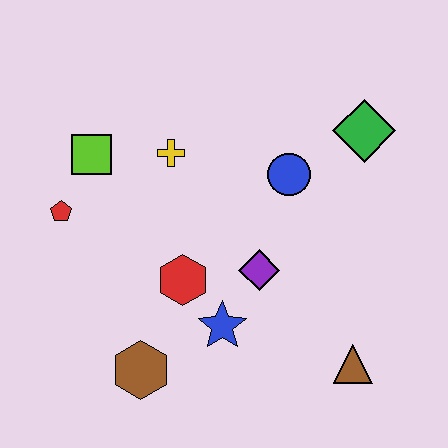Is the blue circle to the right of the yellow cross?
Yes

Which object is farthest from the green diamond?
The brown hexagon is farthest from the green diamond.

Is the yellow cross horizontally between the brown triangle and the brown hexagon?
Yes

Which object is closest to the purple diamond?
The blue star is closest to the purple diamond.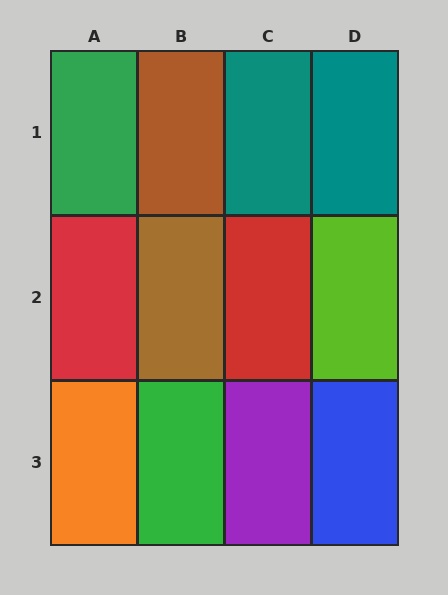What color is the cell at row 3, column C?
Purple.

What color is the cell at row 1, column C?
Teal.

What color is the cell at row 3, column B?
Green.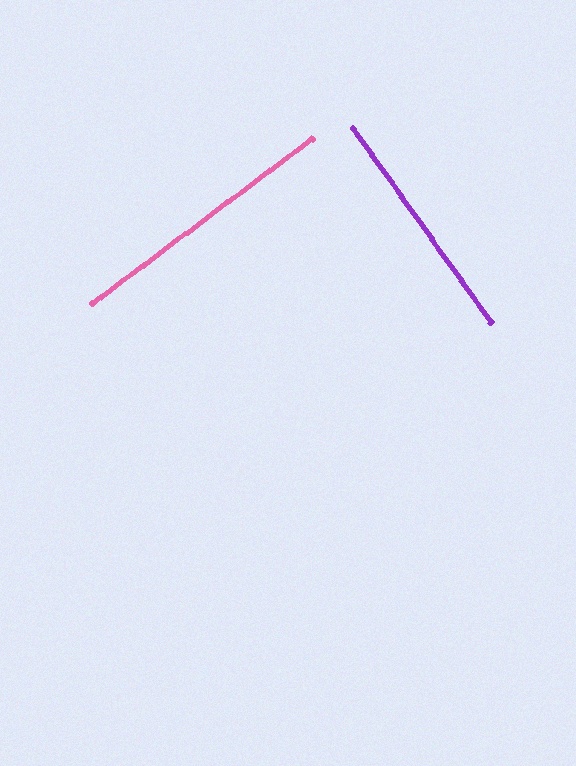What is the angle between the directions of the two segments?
Approximately 88 degrees.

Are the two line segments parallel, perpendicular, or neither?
Perpendicular — they meet at approximately 88°.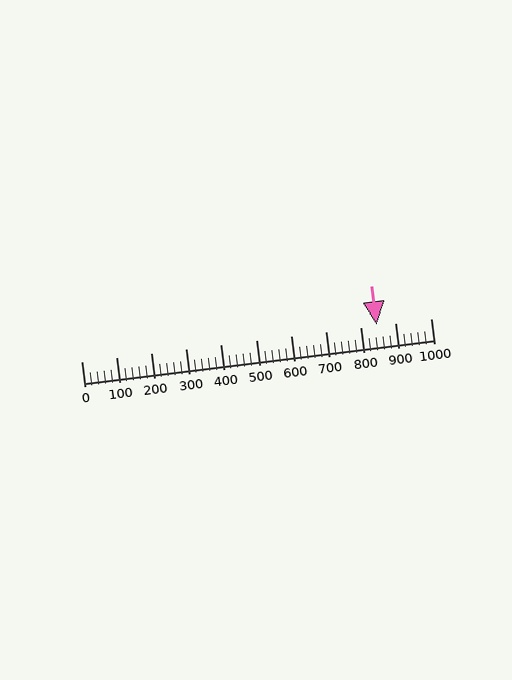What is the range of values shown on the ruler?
The ruler shows values from 0 to 1000.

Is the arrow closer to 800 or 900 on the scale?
The arrow is closer to 800.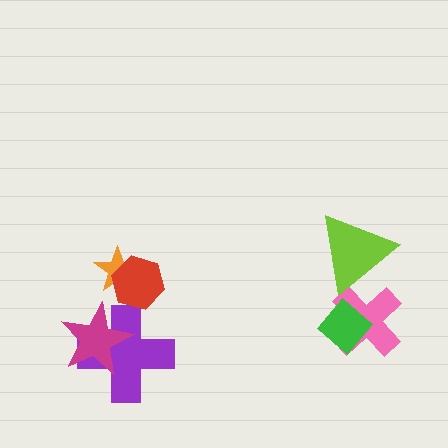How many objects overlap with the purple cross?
1 object overlaps with the purple cross.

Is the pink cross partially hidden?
Yes, it is partially covered by another shape.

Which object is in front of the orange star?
The red hexagon is in front of the orange star.